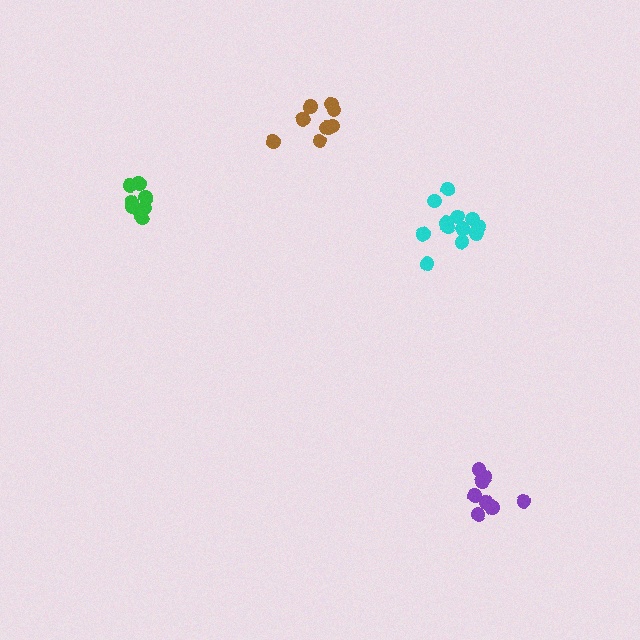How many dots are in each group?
Group 1: 12 dots, Group 2: 8 dots, Group 3: 9 dots, Group 4: 9 dots (38 total).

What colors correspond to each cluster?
The clusters are colored: cyan, purple, brown, green.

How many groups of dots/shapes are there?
There are 4 groups.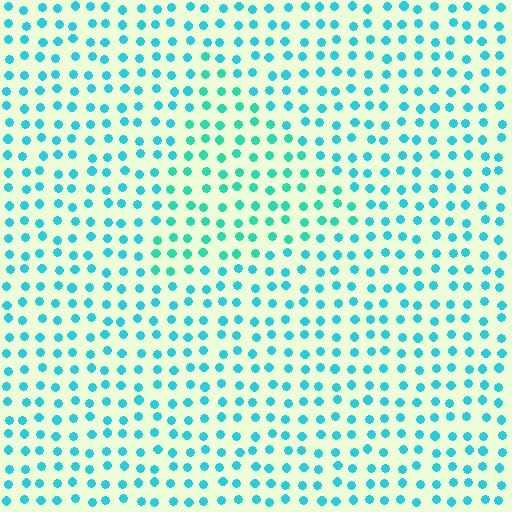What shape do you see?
I see a triangle.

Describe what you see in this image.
The image is filled with small cyan elements in a uniform arrangement. A triangle-shaped region is visible where the elements are tinted to a slightly different hue, forming a subtle color boundary.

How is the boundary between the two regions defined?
The boundary is defined purely by a slight shift in hue (about 21 degrees). Spacing, size, and orientation are identical on both sides.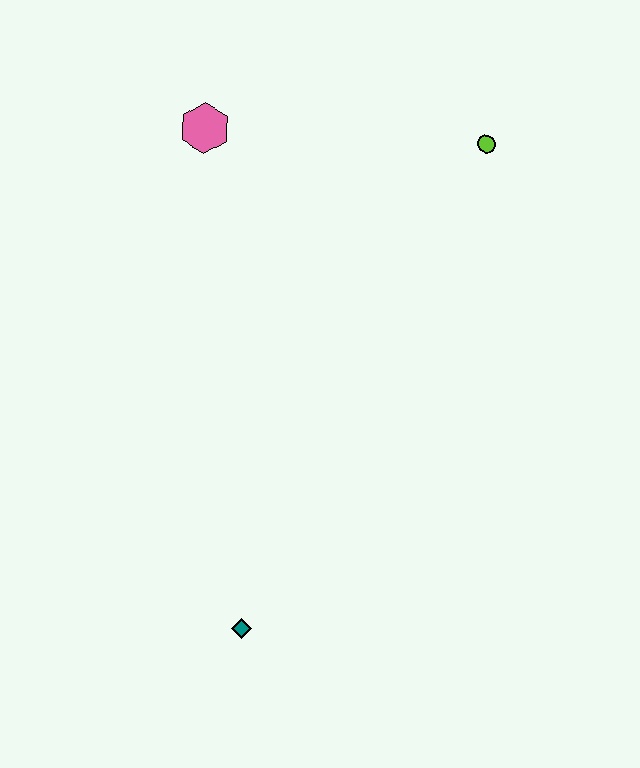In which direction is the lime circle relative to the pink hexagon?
The lime circle is to the right of the pink hexagon.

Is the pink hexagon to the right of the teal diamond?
No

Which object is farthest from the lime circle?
The teal diamond is farthest from the lime circle.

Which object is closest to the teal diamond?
The pink hexagon is closest to the teal diamond.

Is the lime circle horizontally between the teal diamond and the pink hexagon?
No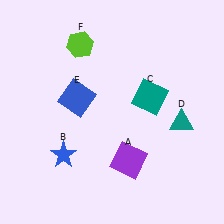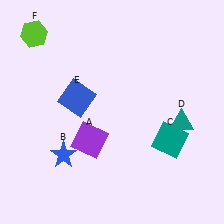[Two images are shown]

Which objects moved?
The objects that moved are: the purple square (A), the teal square (C), the lime hexagon (F).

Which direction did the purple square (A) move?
The purple square (A) moved left.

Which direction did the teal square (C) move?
The teal square (C) moved down.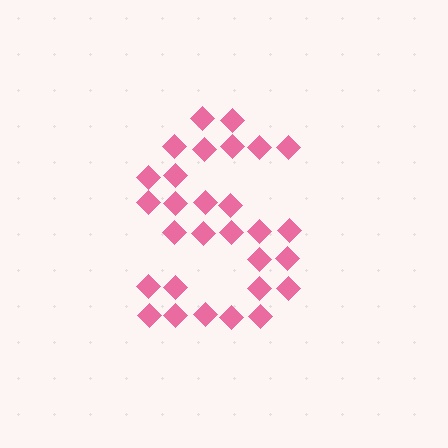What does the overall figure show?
The overall figure shows the letter S.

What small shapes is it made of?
It is made of small diamonds.